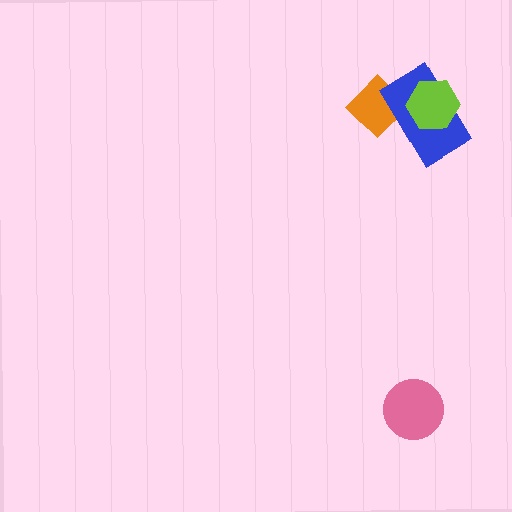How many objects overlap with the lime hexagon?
1 object overlaps with the lime hexagon.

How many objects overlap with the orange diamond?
1 object overlaps with the orange diamond.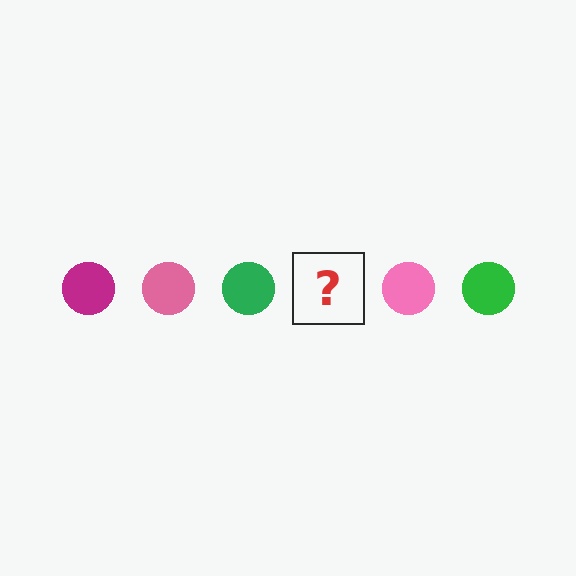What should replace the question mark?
The question mark should be replaced with a magenta circle.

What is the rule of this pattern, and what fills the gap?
The rule is that the pattern cycles through magenta, pink, green circles. The gap should be filled with a magenta circle.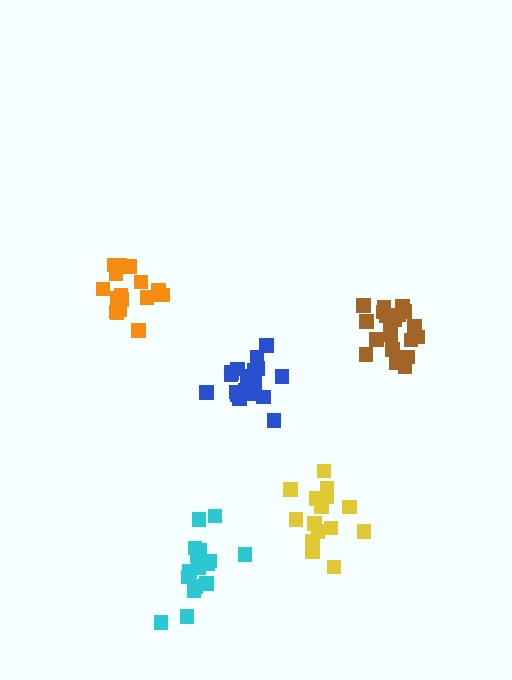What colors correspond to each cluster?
The clusters are colored: cyan, brown, yellow, blue, orange.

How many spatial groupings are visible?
There are 5 spatial groupings.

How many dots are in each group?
Group 1: 16 dots, Group 2: 21 dots, Group 3: 15 dots, Group 4: 20 dots, Group 5: 17 dots (89 total).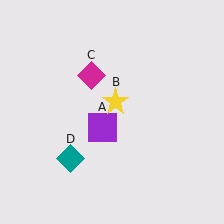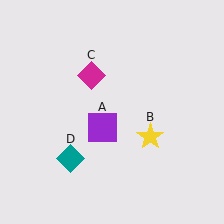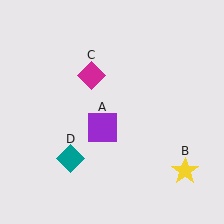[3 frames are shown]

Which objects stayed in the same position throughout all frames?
Purple square (object A) and magenta diamond (object C) and teal diamond (object D) remained stationary.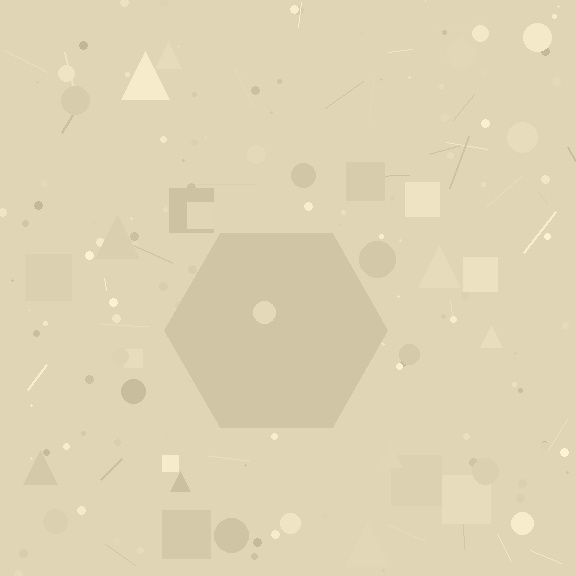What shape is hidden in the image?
A hexagon is hidden in the image.